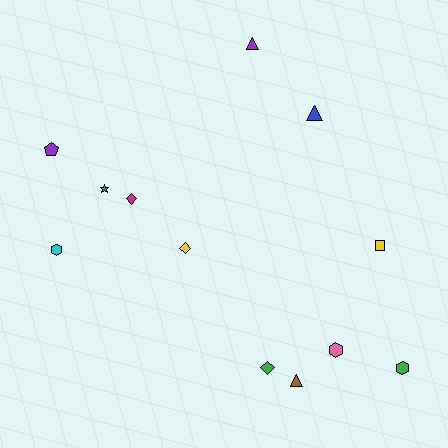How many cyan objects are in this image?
There is 1 cyan object.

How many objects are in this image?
There are 12 objects.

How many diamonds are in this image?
There are 3 diamonds.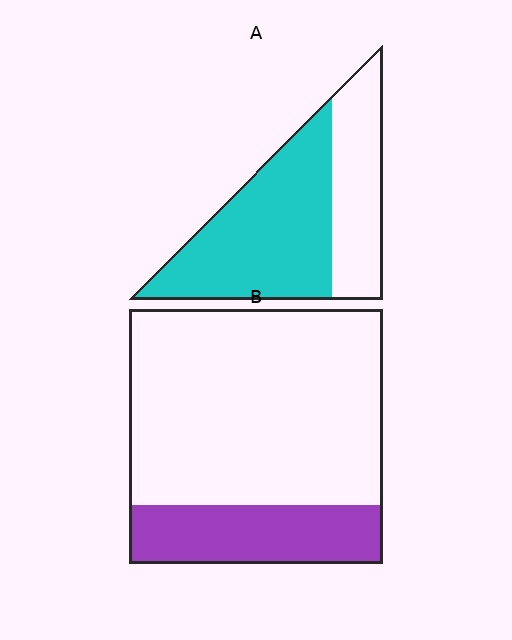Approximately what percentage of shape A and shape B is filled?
A is approximately 65% and B is approximately 25%.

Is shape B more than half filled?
No.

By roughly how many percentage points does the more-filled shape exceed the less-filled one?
By roughly 40 percentage points (A over B).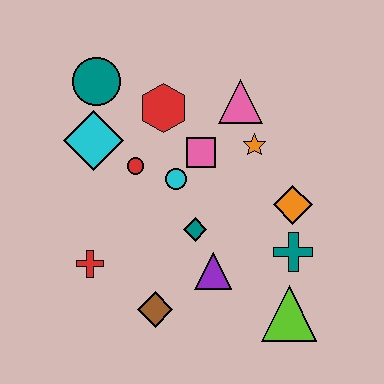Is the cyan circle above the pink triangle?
No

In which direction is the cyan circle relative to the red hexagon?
The cyan circle is below the red hexagon.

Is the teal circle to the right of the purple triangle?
No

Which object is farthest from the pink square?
The lime triangle is farthest from the pink square.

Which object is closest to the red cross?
The brown diamond is closest to the red cross.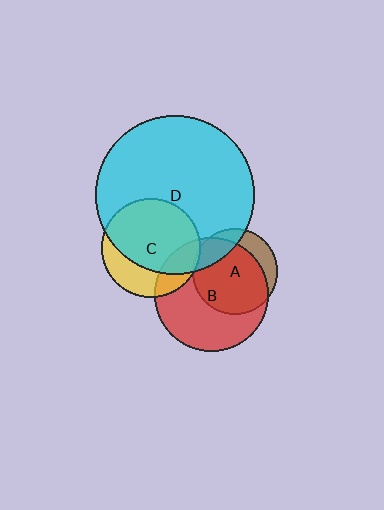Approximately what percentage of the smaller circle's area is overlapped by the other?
Approximately 20%.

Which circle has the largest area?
Circle D (cyan).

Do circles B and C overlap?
Yes.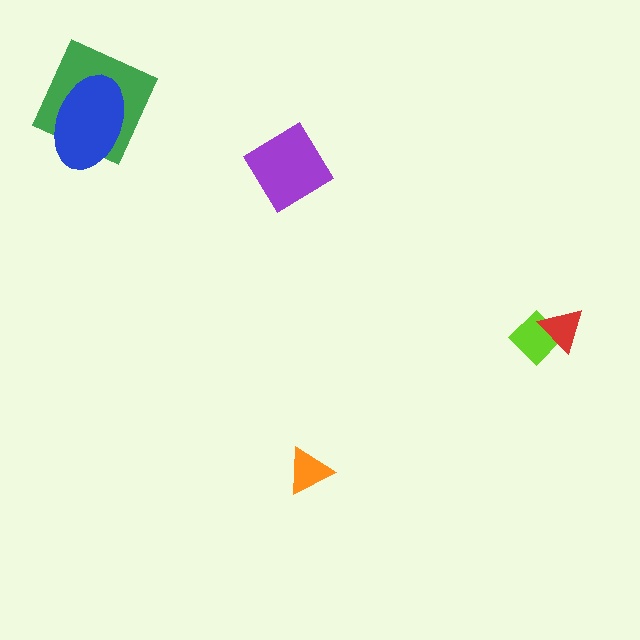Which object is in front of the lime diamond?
The red triangle is in front of the lime diamond.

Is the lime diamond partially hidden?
Yes, it is partially covered by another shape.